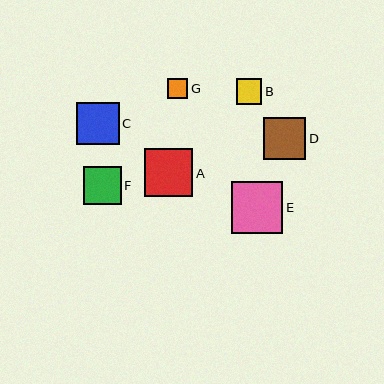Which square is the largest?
Square E is the largest with a size of approximately 51 pixels.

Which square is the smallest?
Square G is the smallest with a size of approximately 20 pixels.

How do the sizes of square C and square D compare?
Square C and square D are approximately the same size.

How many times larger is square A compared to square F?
Square A is approximately 1.2 times the size of square F.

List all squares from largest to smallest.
From largest to smallest: E, A, C, D, F, B, G.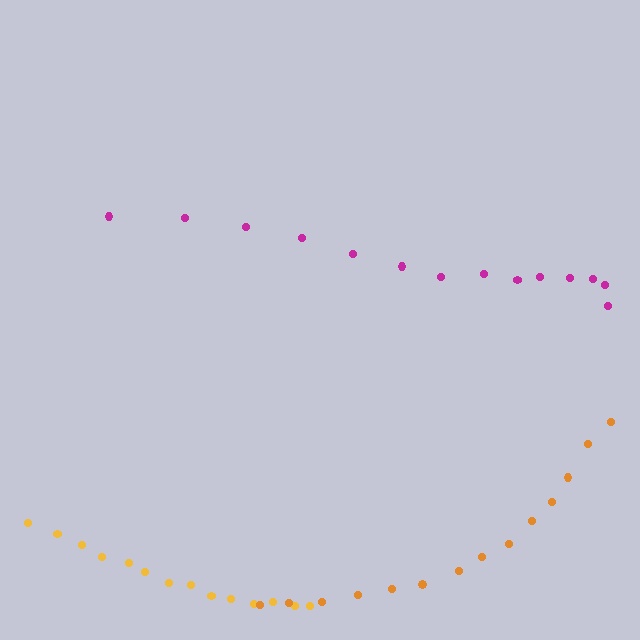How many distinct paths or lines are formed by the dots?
There are 3 distinct paths.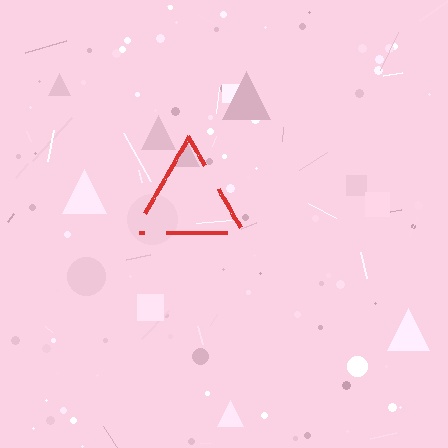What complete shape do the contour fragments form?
The contour fragments form a triangle.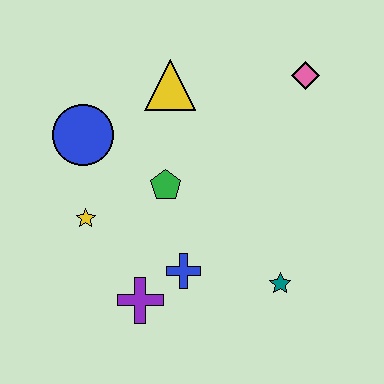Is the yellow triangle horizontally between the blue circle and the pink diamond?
Yes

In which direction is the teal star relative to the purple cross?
The teal star is to the right of the purple cross.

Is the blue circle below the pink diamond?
Yes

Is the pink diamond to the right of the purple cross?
Yes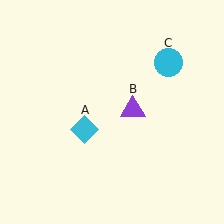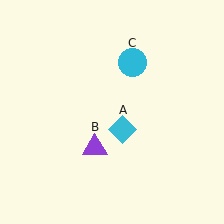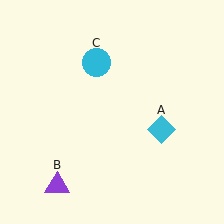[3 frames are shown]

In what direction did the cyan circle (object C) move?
The cyan circle (object C) moved left.